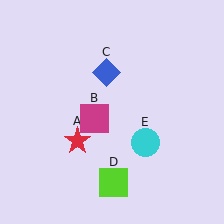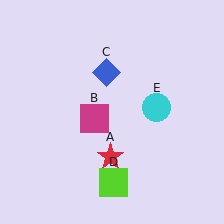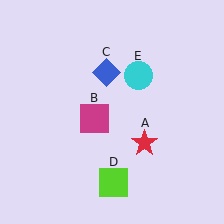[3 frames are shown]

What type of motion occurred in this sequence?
The red star (object A), cyan circle (object E) rotated counterclockwise around the center of the scene.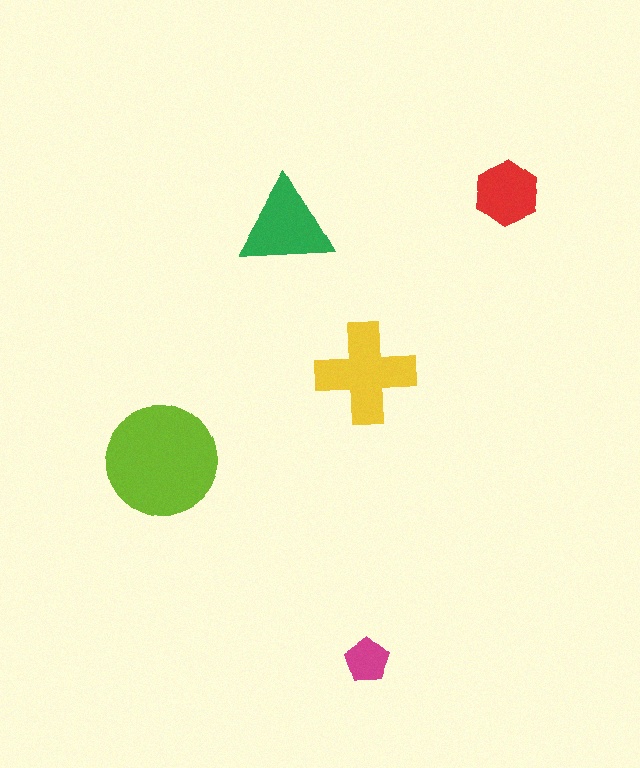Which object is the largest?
The lime circle.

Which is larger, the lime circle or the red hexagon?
The lime circle.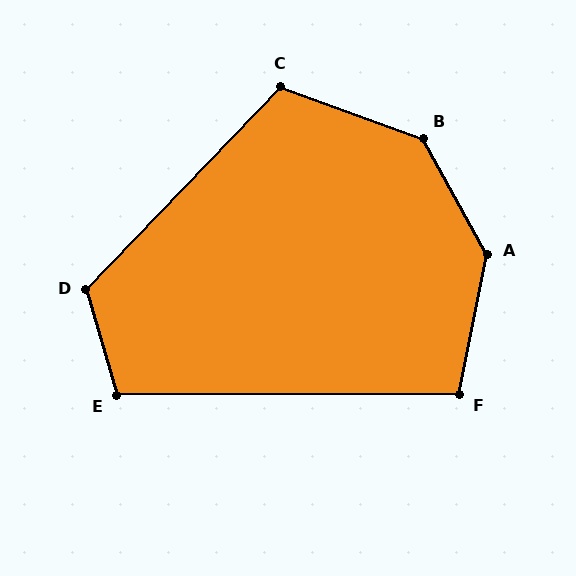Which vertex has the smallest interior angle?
F, at approximately 101 degrees.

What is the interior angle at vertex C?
Approximately 114 degrees (obtuse).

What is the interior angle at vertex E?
Approximately 106 degrees (obtuse).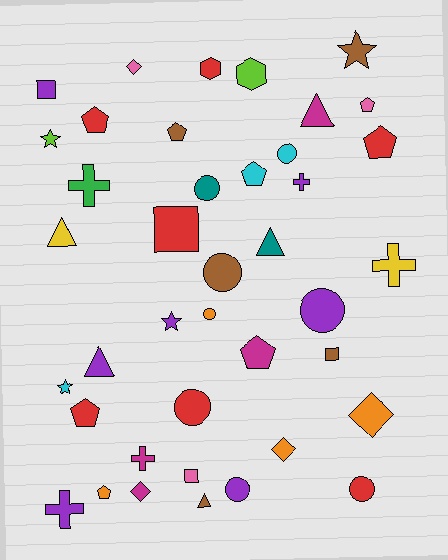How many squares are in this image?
There are 4 squares.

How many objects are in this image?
There are 40 objects.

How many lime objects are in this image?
There are 2 lime objects.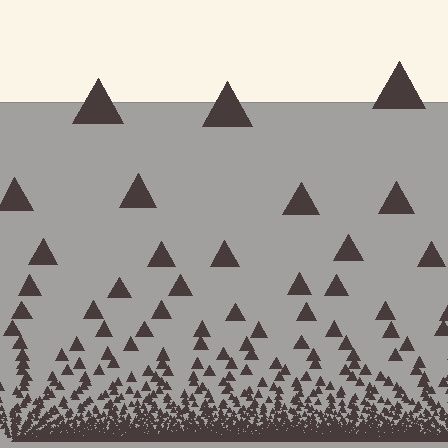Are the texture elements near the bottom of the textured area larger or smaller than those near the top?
Smaller. The gradient is inverted — elements near the bottom are smaller and denser.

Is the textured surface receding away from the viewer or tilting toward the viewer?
The surface appears to tilt toward the viewer. Texture elements get larger and sparser toward the top.